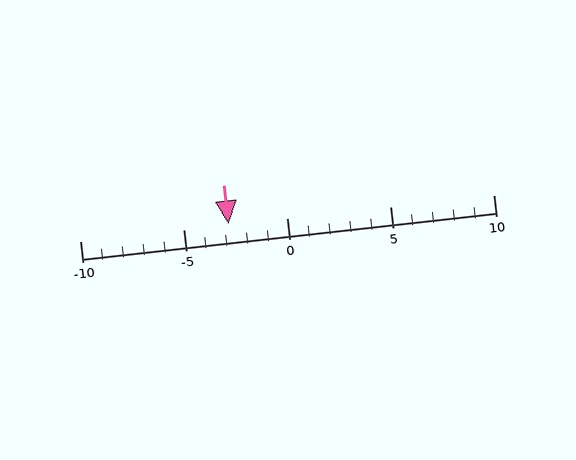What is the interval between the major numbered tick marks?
The major tick marks are spaced 5 units apart.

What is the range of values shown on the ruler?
The ruler shows values from -10 to 10.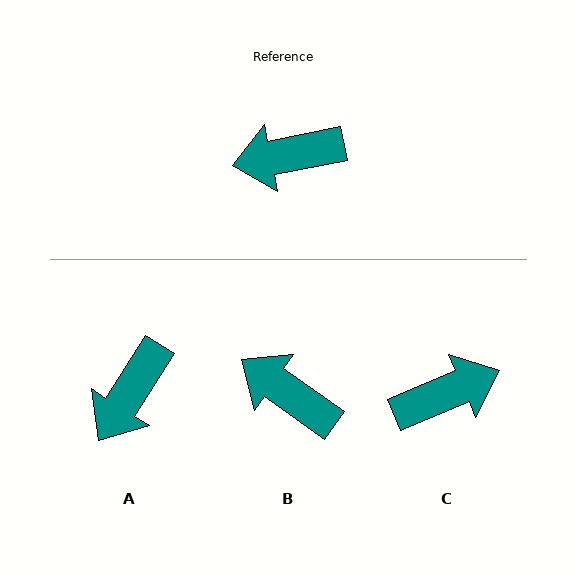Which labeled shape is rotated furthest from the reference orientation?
C, about 168 degrees away.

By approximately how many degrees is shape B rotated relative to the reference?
Approximately 47 degrees clockwise.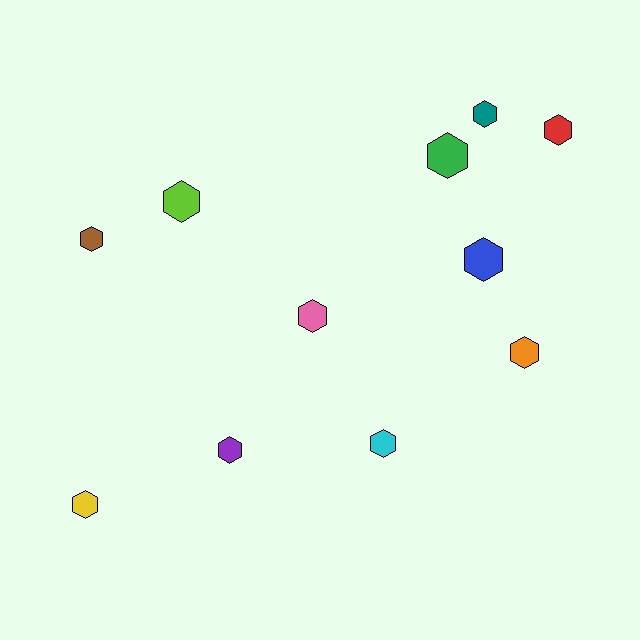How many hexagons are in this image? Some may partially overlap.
There are 11 hexagons.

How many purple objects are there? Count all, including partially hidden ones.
There is 1 purple object.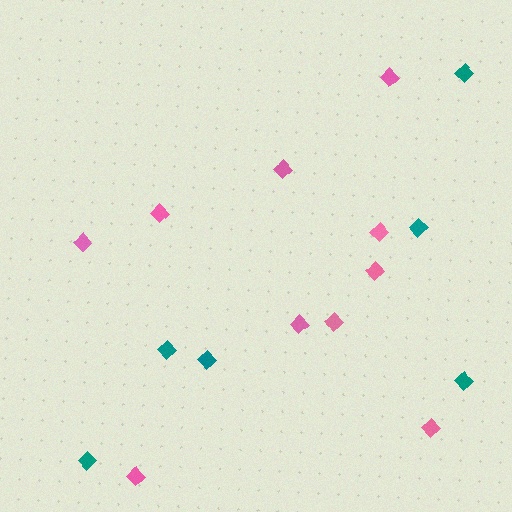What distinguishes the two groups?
There are 2 groups: one group of teal diamonds (6) and one group of pink diamonds (10).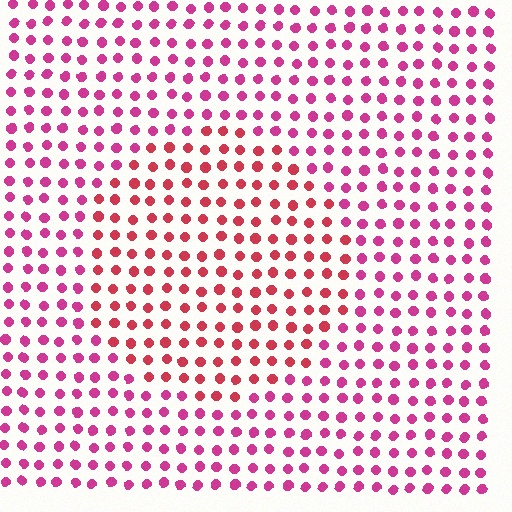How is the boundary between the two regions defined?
The boundary is defined purely by a slight shift in hue (about 28 degrees). Spacing, size, and orientation are identical on both sides.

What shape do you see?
I see a circle.